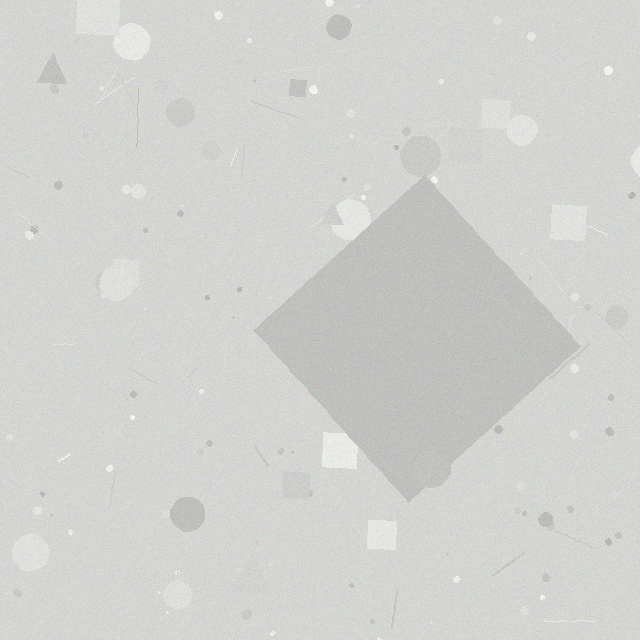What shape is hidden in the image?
A diamond is hidden in the image.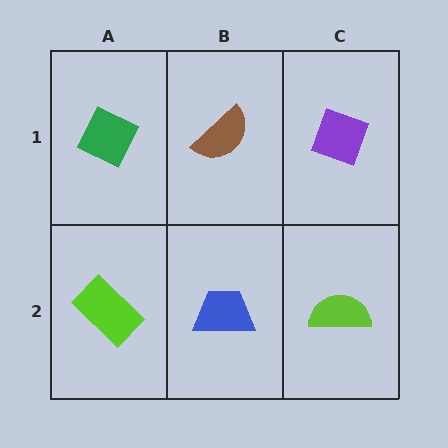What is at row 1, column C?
A purple diamond.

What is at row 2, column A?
A lime rectangle.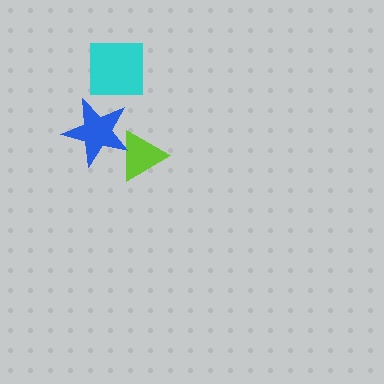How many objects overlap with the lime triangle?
1 object overlaps with the lime triangle.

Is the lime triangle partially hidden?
Yes, it is partially covered by another shape.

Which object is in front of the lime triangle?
The blue star is in front of the lime triangle.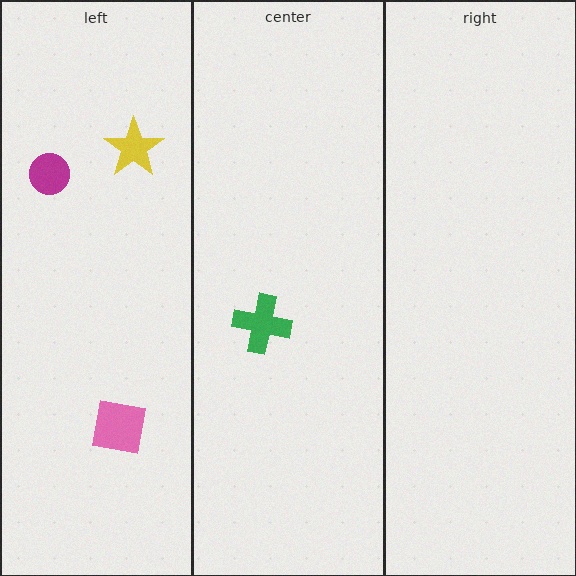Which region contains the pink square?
The left region.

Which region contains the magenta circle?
The left region.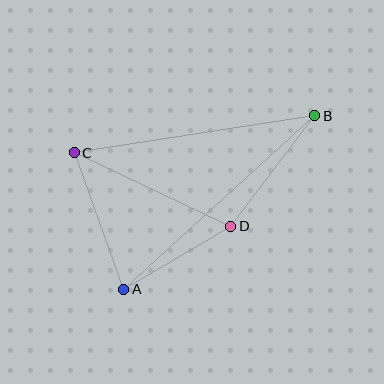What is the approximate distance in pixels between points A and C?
The distance between A and C is approximately 145 pixels.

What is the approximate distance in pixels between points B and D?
The distance between B and D is approximately 139 pixels.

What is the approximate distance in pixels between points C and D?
The distance between C and D is approximately 173 pixels.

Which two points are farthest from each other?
Points A and B are farthest from each other.